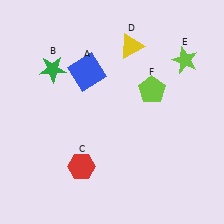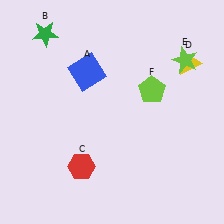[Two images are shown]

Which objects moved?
The objects that moved are: the green star (B), the yellow triangle (D).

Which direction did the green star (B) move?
The green star (B) moved up.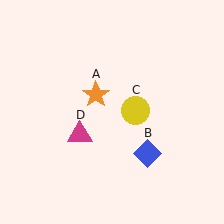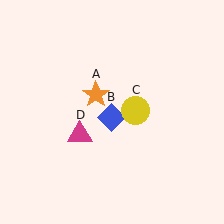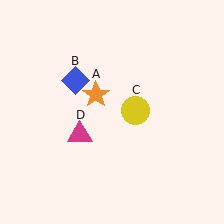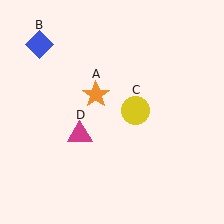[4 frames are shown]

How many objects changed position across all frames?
1 object changed position: blue diamond (object B).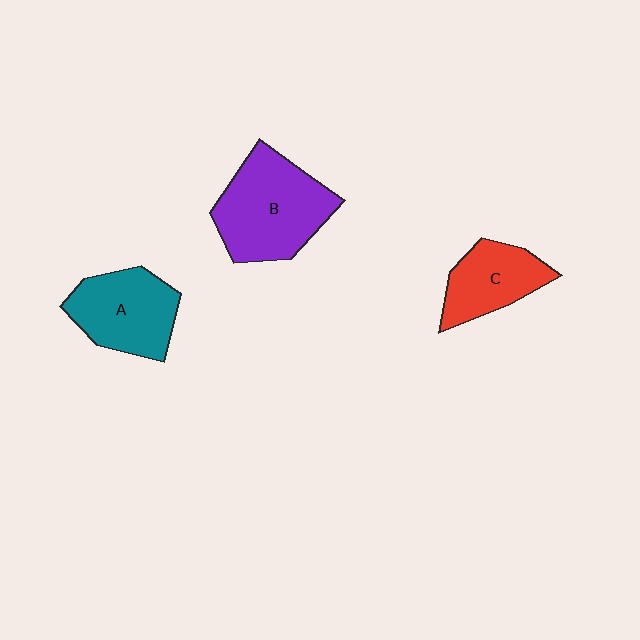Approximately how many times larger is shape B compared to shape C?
Approximately 1.6 times.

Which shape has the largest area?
Shape B (purple).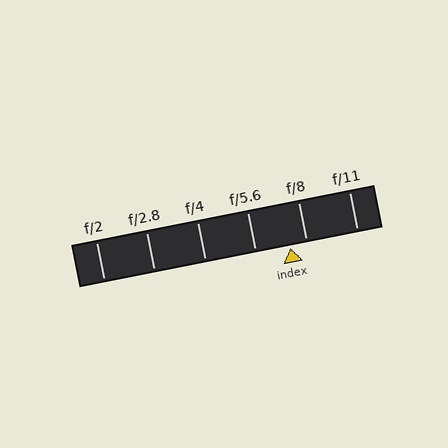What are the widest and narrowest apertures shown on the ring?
The widest aperture shown is f/2 and the narrowest is f/11.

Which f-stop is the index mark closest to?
The index mark is closest to f/8.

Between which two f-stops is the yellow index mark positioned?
The index mark is between f/5.6 and f/8.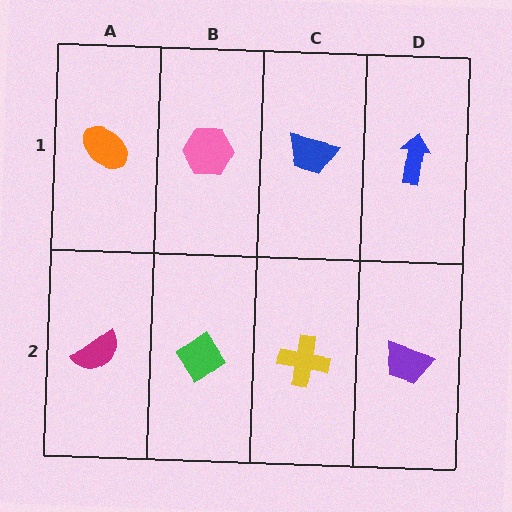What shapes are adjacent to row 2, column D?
A blue arrow (row 1, column D), a yellow cross (row 2, column C).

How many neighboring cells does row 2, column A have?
2.